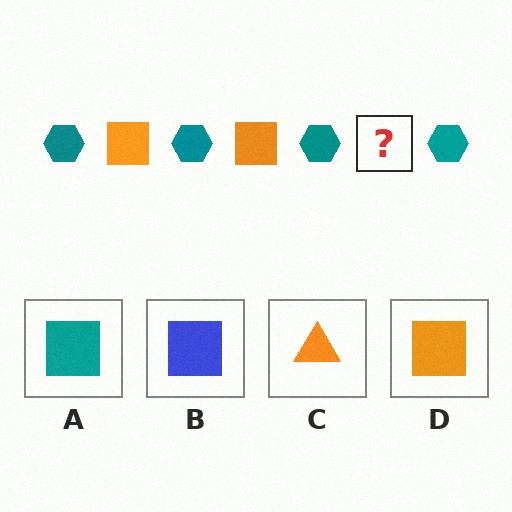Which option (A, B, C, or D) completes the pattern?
D.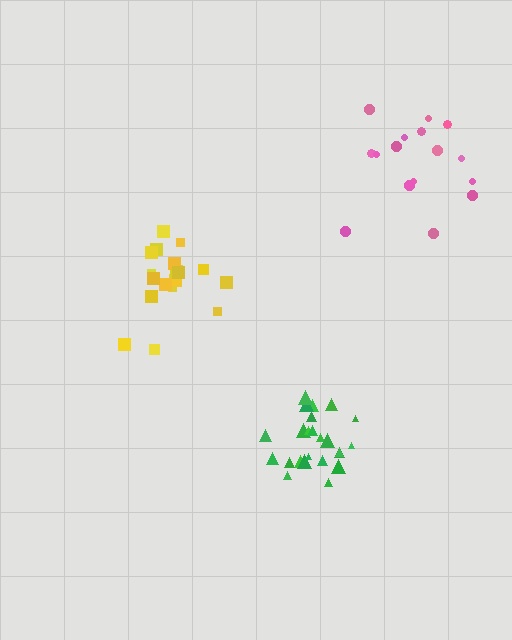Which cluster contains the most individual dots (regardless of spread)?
Green (24).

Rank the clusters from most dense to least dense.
green, yellow, pink.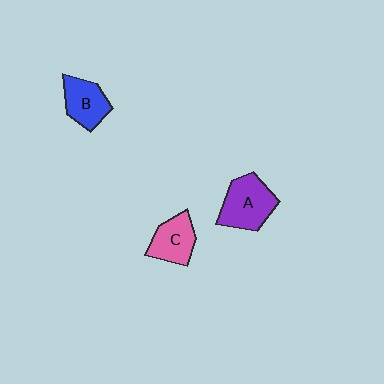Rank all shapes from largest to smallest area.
From largest to smallest: A (purple), B (blue), C (pink).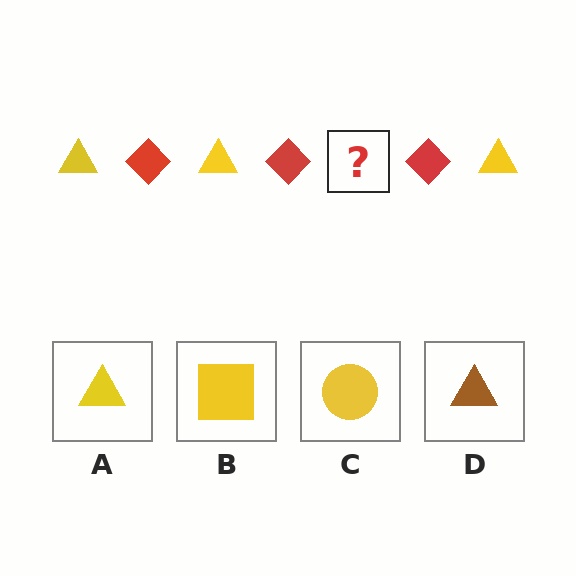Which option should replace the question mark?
Option A.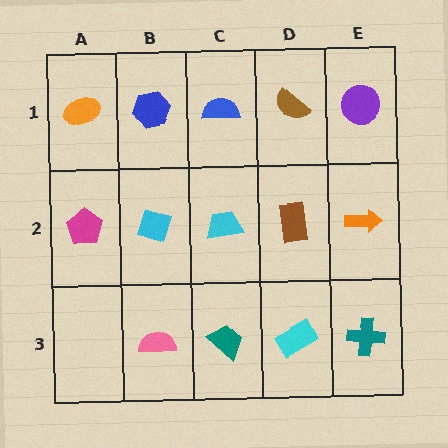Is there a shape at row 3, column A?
No, that cell is empty.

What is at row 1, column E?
A purple circle.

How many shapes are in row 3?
4 shapes.